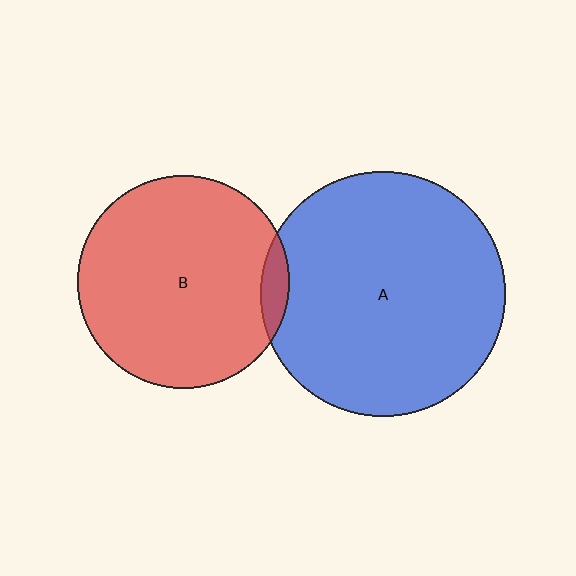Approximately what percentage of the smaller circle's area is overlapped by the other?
Approximately 5%.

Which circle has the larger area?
Circle A (blue).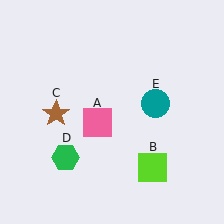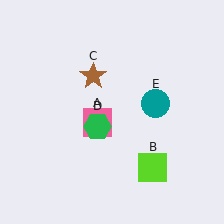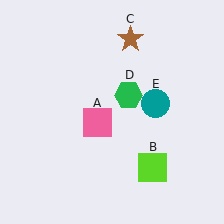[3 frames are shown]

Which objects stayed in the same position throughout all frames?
Pink square (object A) and lime square (object B) and teal circle (object E) remained stationary.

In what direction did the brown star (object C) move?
The brown star (object C) moved up and to the right.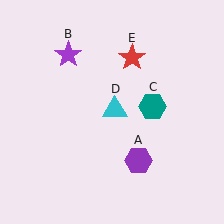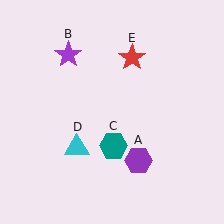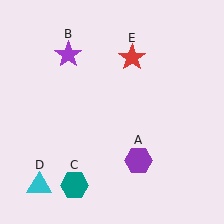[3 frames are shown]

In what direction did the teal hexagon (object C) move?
The teal hexagon (object C) moved down and to the left.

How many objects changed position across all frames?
2 objects changed position: teal hexagon (object C), cyan triangle (object D).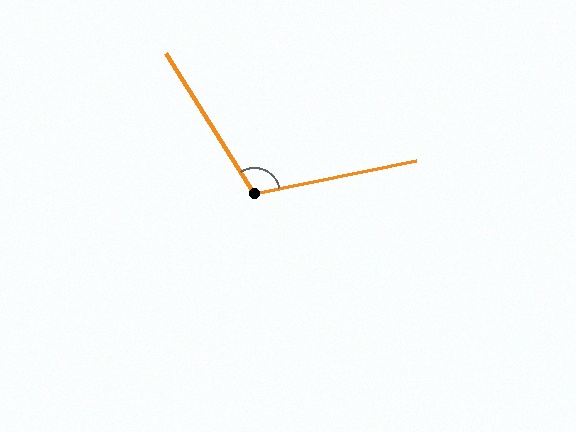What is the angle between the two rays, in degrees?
Approximately 111 degrees.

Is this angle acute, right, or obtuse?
It is obtuse.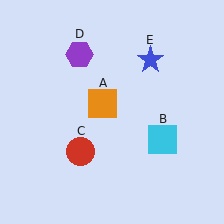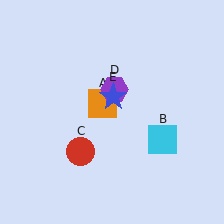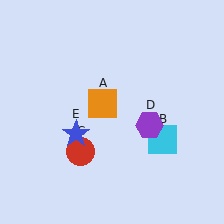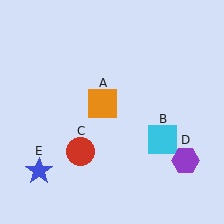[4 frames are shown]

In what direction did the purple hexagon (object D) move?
The purple hexagon (object D) moved down and to the right.